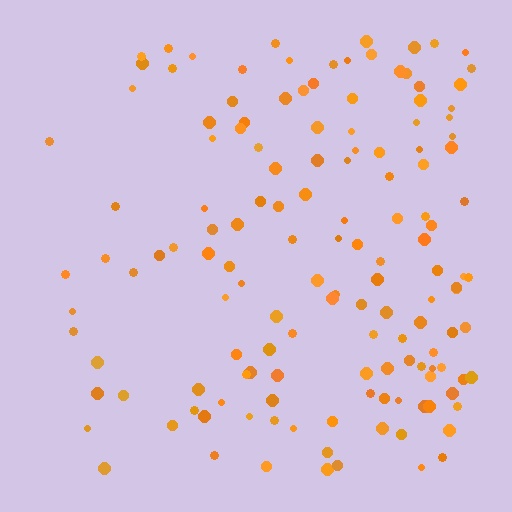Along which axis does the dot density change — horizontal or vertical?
Horizontal.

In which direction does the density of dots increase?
From left to right, with the right side densest.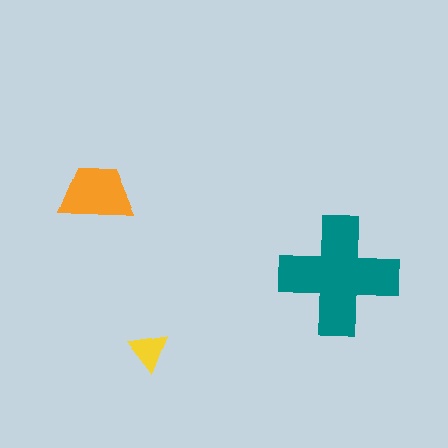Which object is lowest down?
The yellow triangle is bottommost.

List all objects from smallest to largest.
The yellow triangle, the orange trapezoid, the teal cross.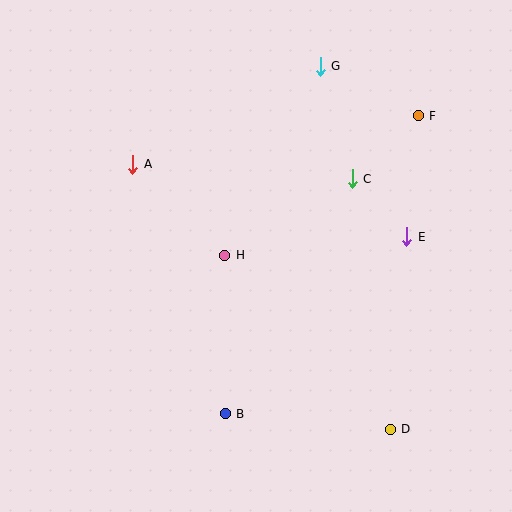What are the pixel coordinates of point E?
Point E is at (407, 237).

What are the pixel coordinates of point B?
Point B is at (225, 414).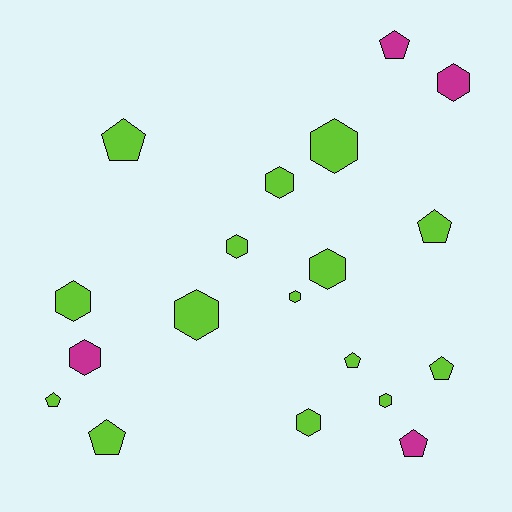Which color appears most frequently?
Lime, with 15 objects.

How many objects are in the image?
There are 19 objects.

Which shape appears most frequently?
Hexagon, with 11 objects.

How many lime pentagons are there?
There are 6 lime pentagons.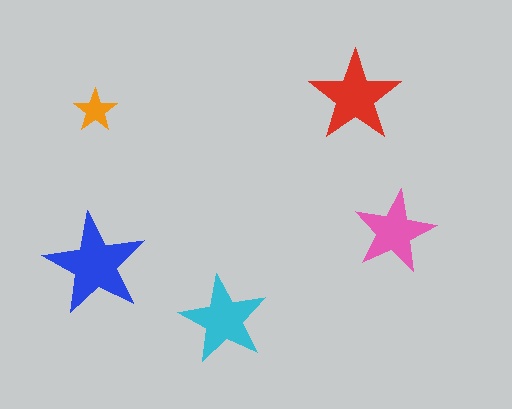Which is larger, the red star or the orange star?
The red one.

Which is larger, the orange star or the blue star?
The blue one.